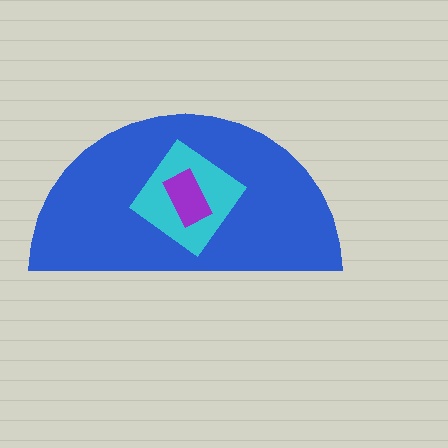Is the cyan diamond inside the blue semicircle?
Yes.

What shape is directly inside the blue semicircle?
The cyan diamond.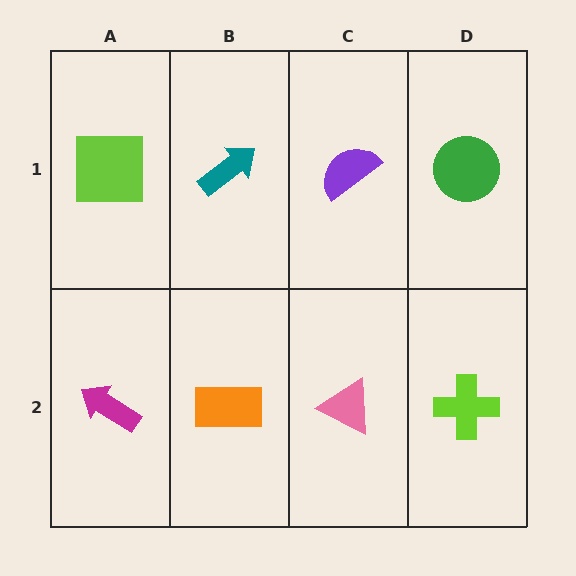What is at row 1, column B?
A teal arrow.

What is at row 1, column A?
A lime square.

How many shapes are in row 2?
4 shapes.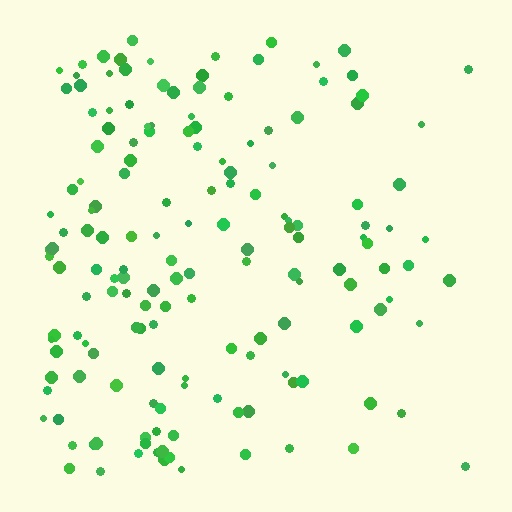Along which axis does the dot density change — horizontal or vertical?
Horizontal.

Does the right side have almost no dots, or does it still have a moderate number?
Still a moderate number, just noticeably fewer than the left.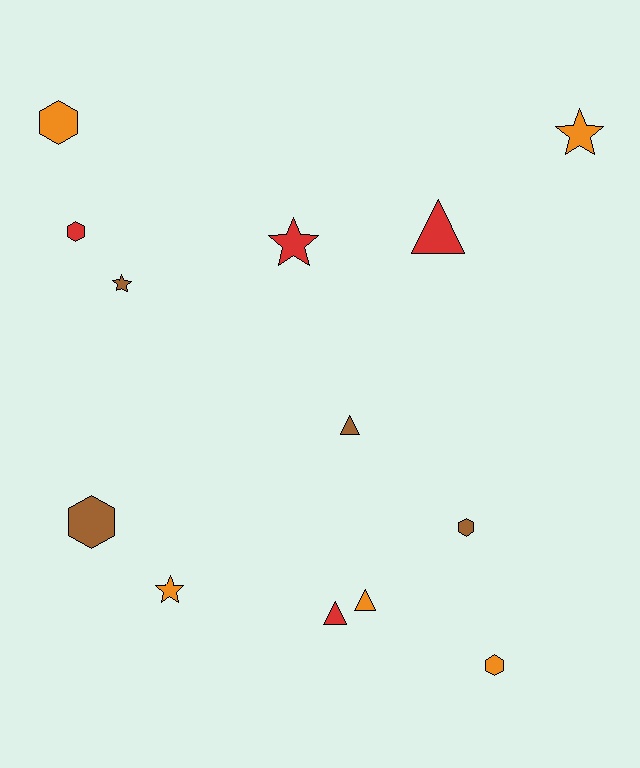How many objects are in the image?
There are 13 objects.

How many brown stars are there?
There is 1 brown star.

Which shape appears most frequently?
Hexagon, with 5 objects.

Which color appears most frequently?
Orange, with 5 objects.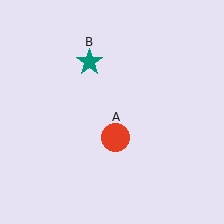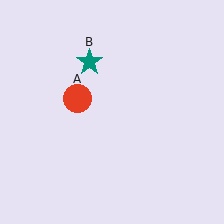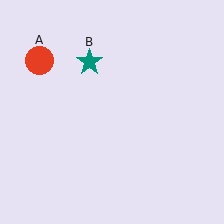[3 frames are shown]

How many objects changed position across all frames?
1 object changed position: red circle (object A).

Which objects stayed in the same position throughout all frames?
Teal star (object B) remained stationary.